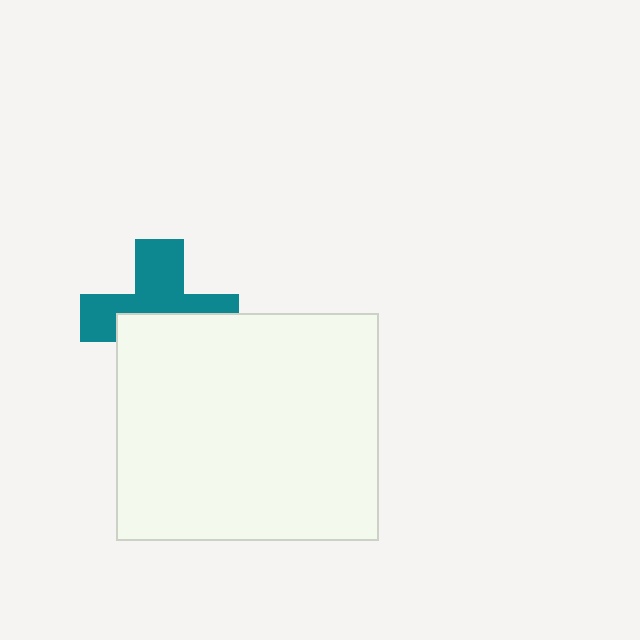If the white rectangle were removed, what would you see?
You would see the complete teal cross.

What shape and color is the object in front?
The object in front is a white rectangle.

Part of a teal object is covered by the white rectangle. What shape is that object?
It is a cross.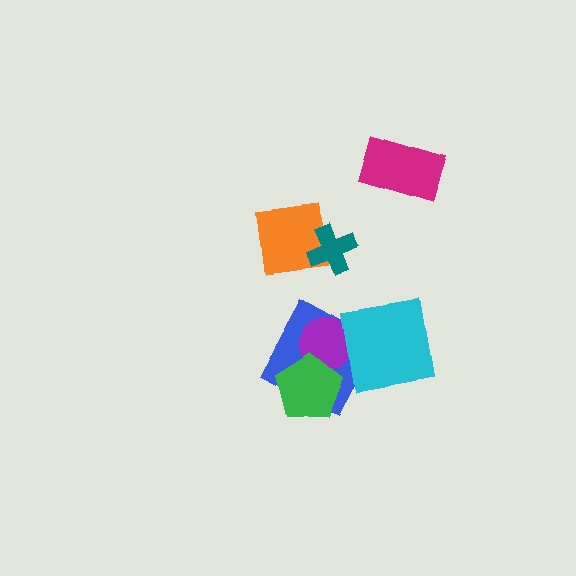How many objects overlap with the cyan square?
1 object overlaps with the cyan square.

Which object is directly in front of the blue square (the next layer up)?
The purple circle is directly in front of the blue square.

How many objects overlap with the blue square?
3 objects overlap with the blue square.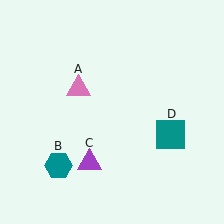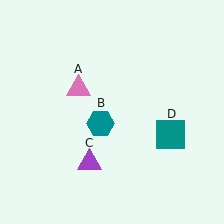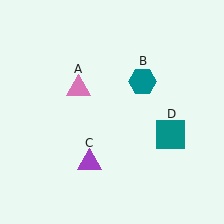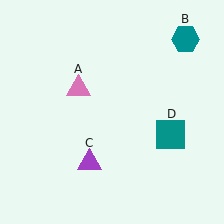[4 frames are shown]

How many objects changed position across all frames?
1 object changed position: teal hexagon (object B).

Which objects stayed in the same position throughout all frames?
Pink triangle (object A) and purple triangle (object C) and teal square (object D) remained stationary.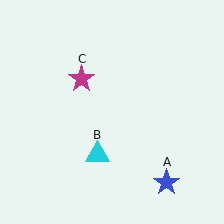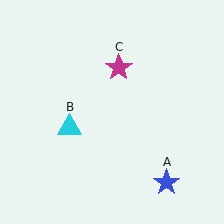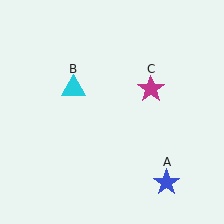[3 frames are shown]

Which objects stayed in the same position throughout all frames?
Blue star (object A) remained stationary.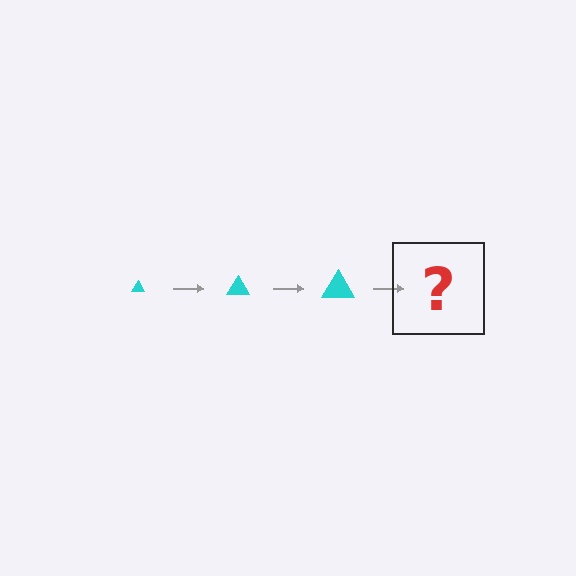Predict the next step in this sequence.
The next step is a cyan triangle, larger than the previous one.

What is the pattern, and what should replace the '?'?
The pattern is that the triangle gets progressively larger each step. The '?' should be a cyan triangle, larger than the previous one.